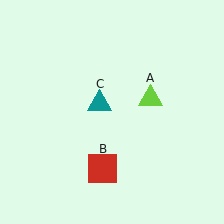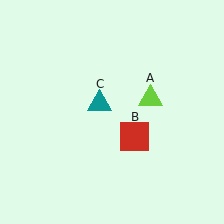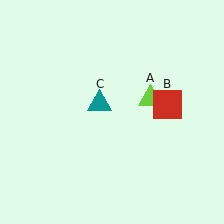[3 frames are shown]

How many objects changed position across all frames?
1 object changed position: red square (object B).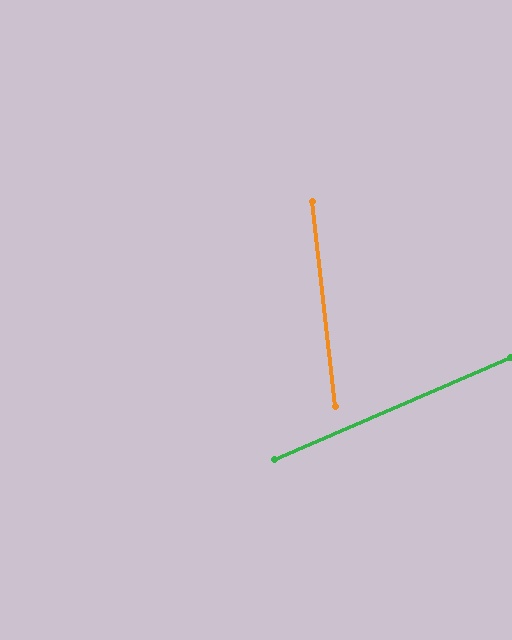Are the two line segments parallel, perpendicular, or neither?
Neither parallel nor perpendicular — they differ by about 73°.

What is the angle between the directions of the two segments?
Approximately 73 degrees.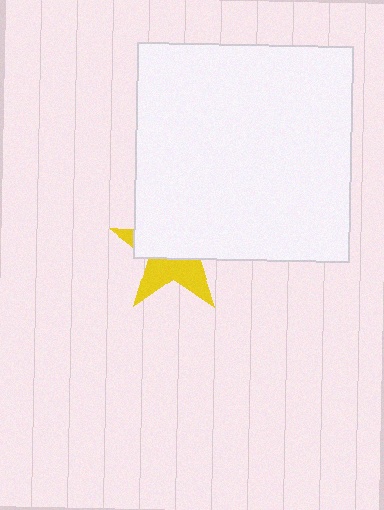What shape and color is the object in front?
The object in front is a white square.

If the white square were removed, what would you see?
You would see the complete yellow star.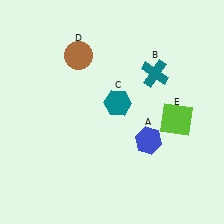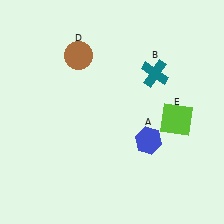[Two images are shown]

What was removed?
The teal hexagon (C) was removed in Image 2.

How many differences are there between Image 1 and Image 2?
There is 1 difference between the two images.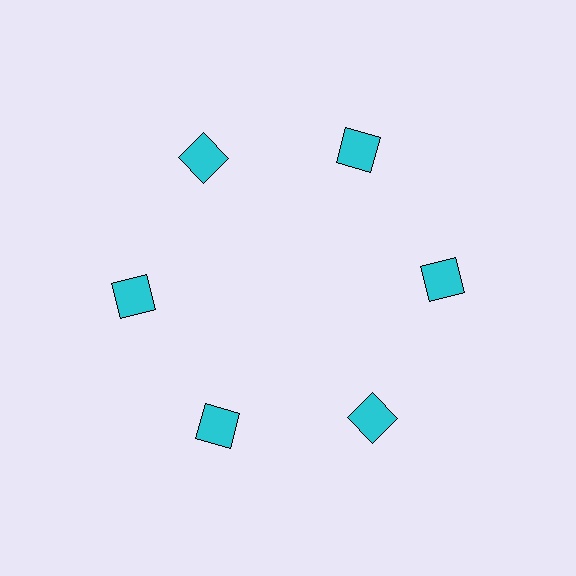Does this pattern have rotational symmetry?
Yes, this pattern has 6-fold rotational symmetry. It looks the same after rotating 60 degrees around the center.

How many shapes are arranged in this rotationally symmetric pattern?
There are 6 shapes, arranged in 6 groups of 1.